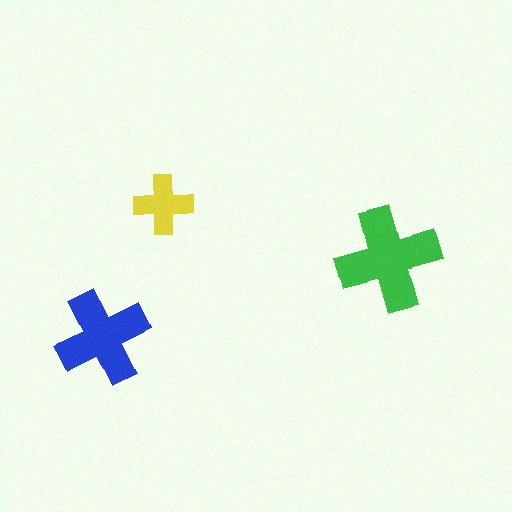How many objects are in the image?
There are 3 objects in the image.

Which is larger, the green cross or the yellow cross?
The green one.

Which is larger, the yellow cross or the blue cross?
The blue one.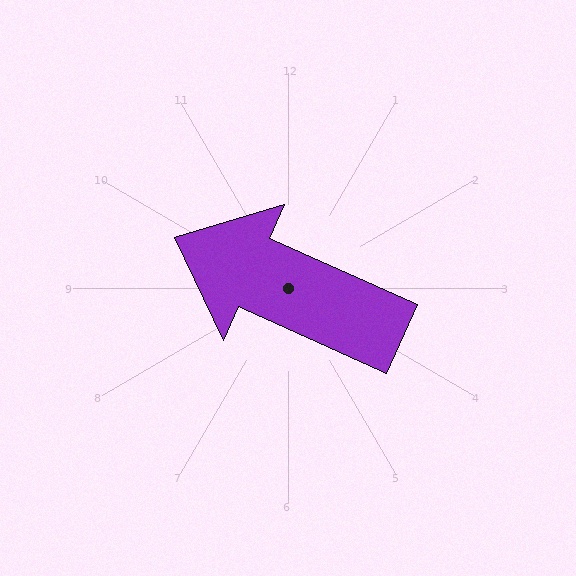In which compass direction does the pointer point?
Northwest.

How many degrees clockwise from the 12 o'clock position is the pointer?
Approximately 294 degrees.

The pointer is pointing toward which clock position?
Roughly 10 o'clock.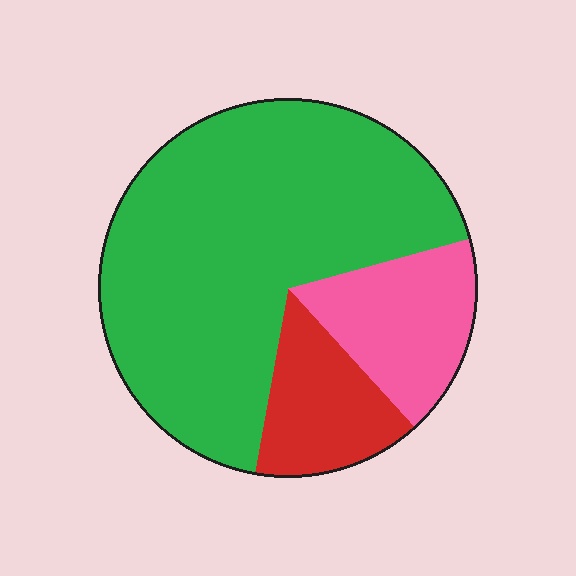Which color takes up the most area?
Green, at roughly 70%.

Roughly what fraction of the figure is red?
Red covers about 15% of the figure.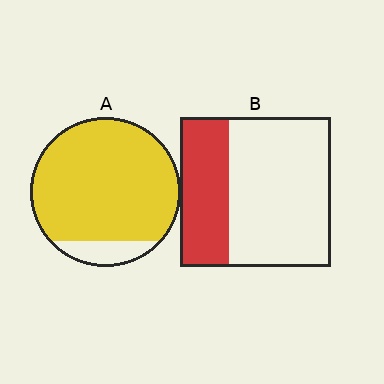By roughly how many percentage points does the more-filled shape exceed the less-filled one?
By roughly 55 percentage points (A over B).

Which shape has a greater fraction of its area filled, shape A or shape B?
Shape A.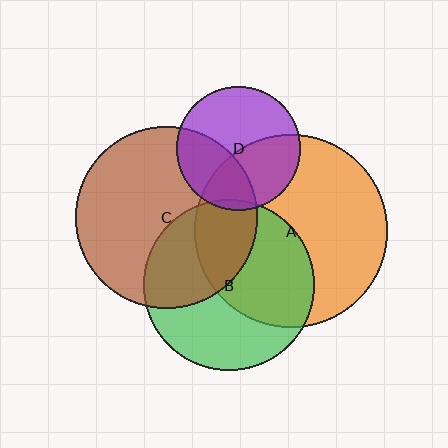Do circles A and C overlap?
Yes.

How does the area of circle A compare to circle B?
Approximately 1.3 times.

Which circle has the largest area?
Circle A (orange).